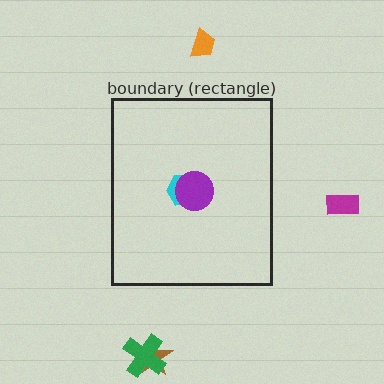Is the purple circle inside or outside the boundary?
Inside.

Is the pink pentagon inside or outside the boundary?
Inside.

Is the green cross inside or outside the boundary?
Outside.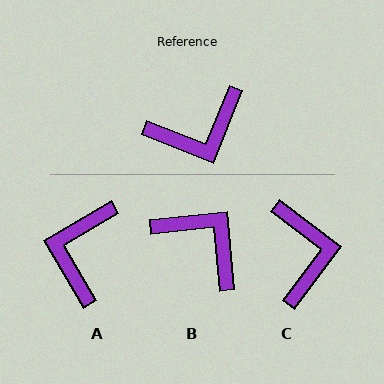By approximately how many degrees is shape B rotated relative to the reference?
Approximately 117 degrees counter-clockwise.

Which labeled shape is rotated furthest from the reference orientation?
A, about 128 degrees away.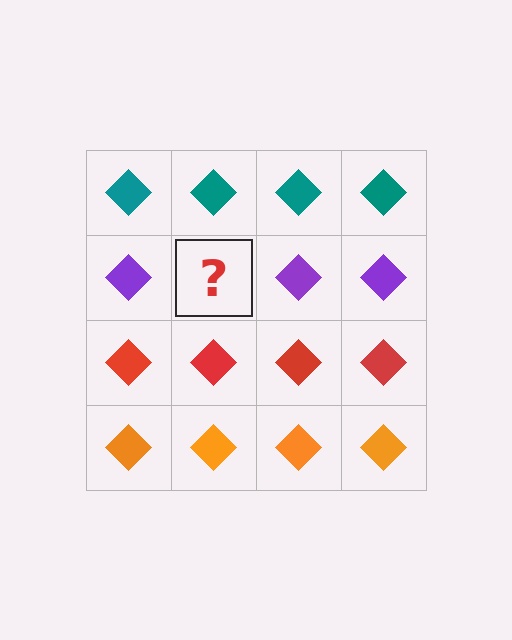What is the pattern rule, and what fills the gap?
The rule is that each row has a consistent color. The gap should be filled with a purple diamond.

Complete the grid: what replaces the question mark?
The question mark should be replaced with a purple diamond.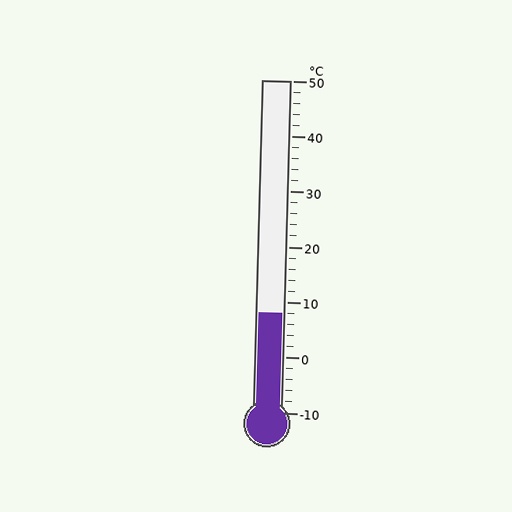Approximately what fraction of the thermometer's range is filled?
The thermometer is filled to approximately 30% of its range.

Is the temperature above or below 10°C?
The temperature is below 10°C.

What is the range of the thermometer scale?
The thermometer scale ranges from -10°C to 50°C.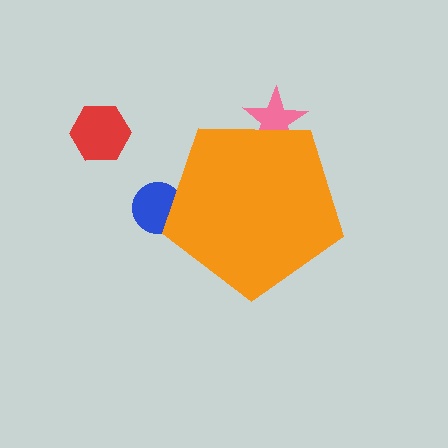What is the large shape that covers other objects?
An orange pentagon.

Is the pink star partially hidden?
Yes, the pink star is partially hidden behind the orange pentagon.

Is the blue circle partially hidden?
Yes, the blue circle is partially hidden behind the orange pentagon.